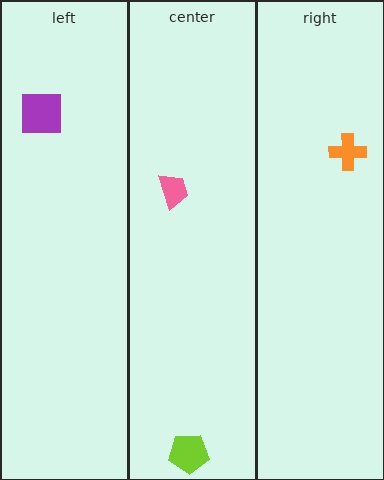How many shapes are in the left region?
1.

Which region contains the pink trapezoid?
The center region.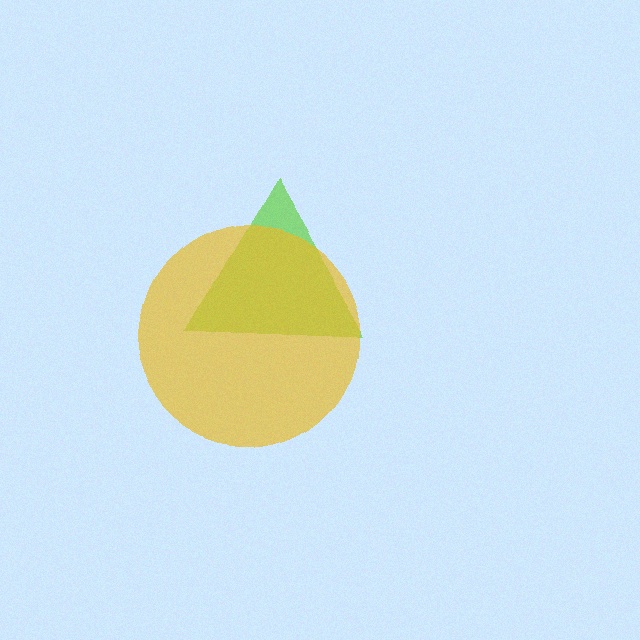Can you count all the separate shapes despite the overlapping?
Yes, there are 2 separate shapes.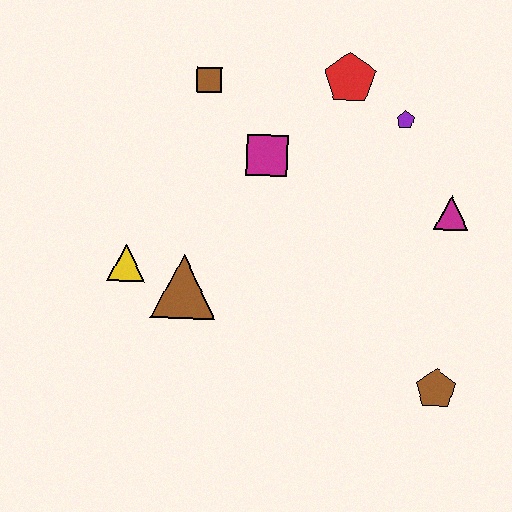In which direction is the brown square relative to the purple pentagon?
The brown square is to the left of the purple pentagon.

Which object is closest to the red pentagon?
The purple pentagon is closest to the red pentagon.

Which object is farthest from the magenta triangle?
The yellow triangle is farthest from the magenta triangle.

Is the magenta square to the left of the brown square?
No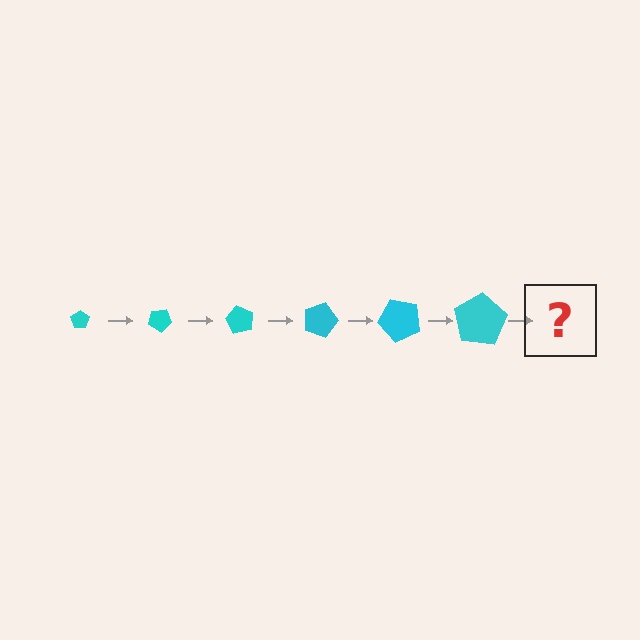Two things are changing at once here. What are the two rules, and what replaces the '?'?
The two rules are that the pentagon grows larger each step and it rotates 30 degrees each step. The '?' should be a pentagon, larger than the previous one and rotated 180 degrees from the start.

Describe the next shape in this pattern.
It should be a pentagon, larger than the previous one and rotated 180 degrees from the start.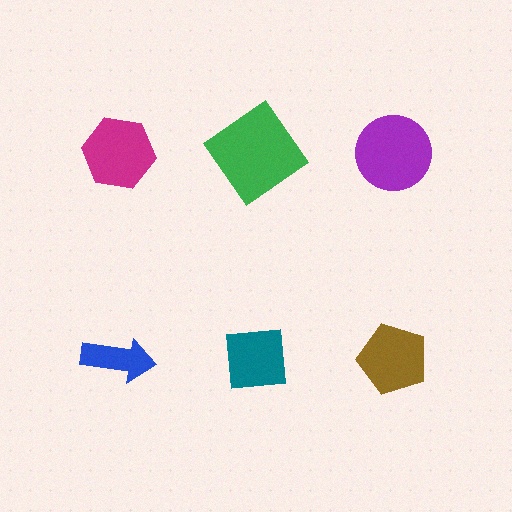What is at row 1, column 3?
A purple circle.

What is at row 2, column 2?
A teal square.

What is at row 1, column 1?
A magenta hexagon.